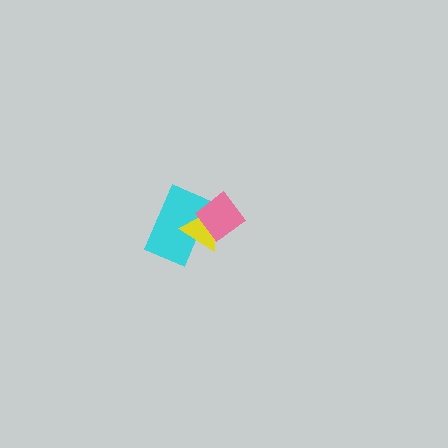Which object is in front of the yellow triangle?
The pink diamond is in front of the yellow triangle.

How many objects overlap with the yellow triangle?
2 objects overlap with the yellow triangle.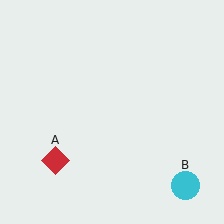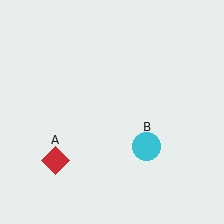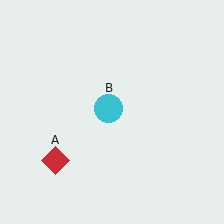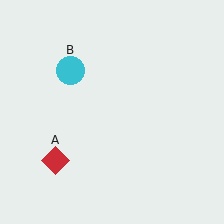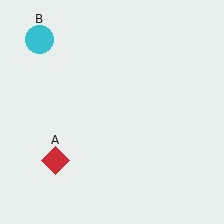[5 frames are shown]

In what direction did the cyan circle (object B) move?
The cyan circle (object B) moved up and to the left.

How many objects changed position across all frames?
1 object changed position: cyan circle (object B).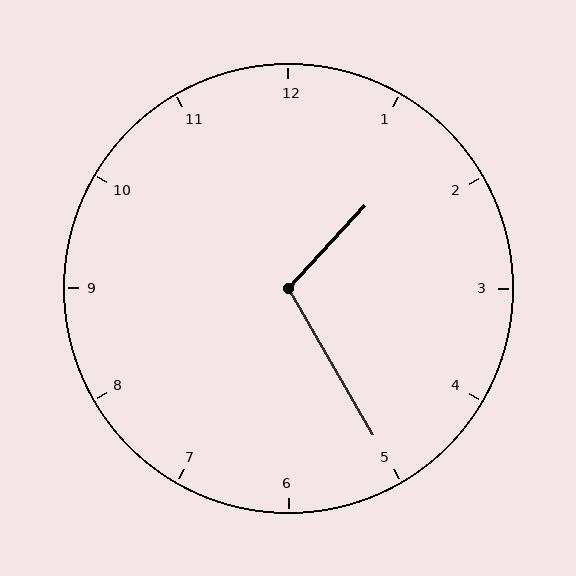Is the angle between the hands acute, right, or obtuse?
It is obtuse.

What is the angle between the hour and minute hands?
Approximately 108 degrees.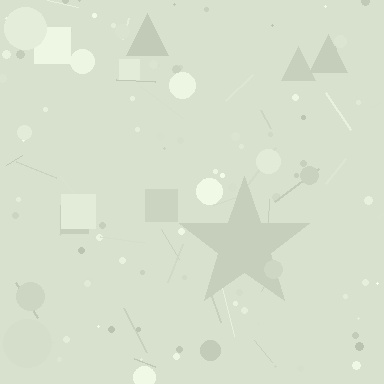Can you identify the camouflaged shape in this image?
The camouflaged shape is a star.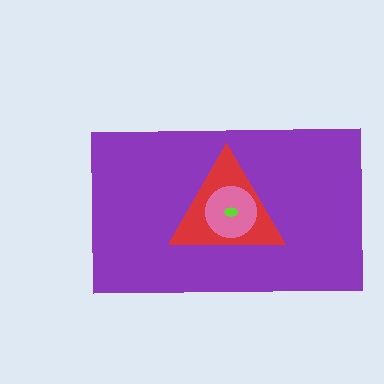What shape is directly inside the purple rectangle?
The red triangle.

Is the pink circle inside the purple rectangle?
Yes.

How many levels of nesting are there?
4.